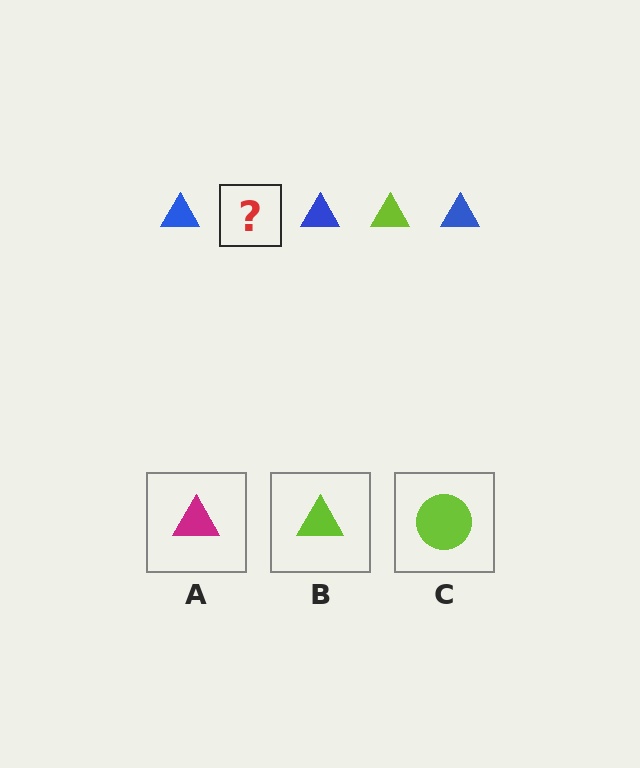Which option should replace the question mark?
Option B.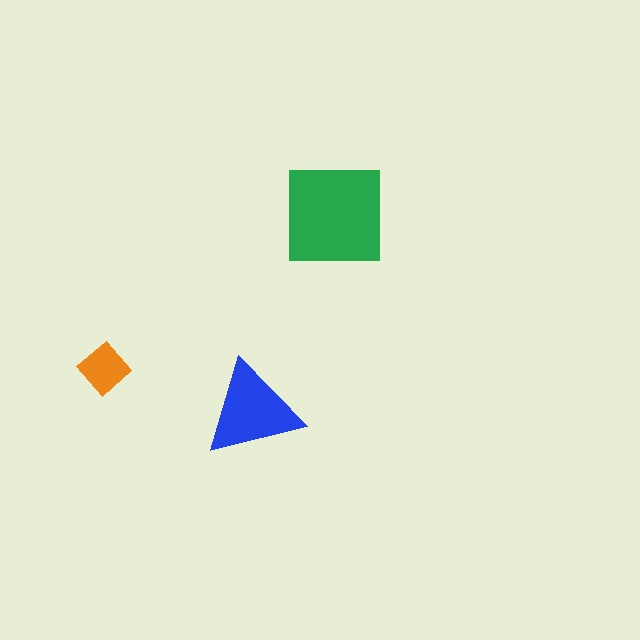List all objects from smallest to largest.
The orange diamond, the blue triangle, the green square.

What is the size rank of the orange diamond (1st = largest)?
3rd.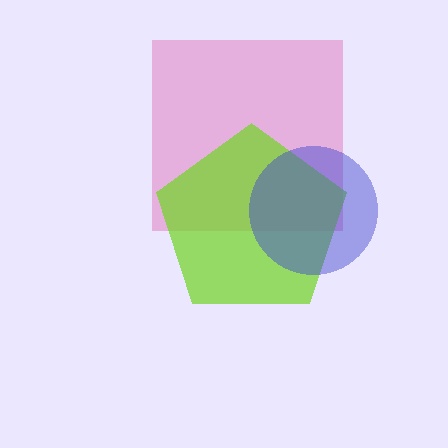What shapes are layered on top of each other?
The layered shapes are: a pink square, a lime pentagon, a blue circle.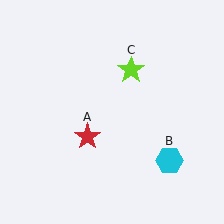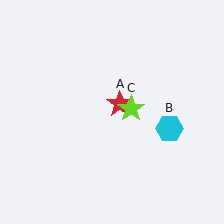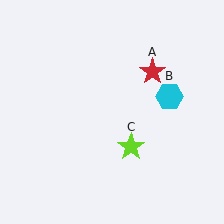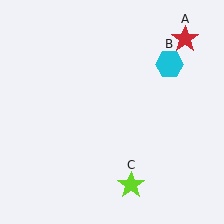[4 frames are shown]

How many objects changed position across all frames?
3 objects changed position: red star (object A), cyan hexagon (object B), lime star (object C).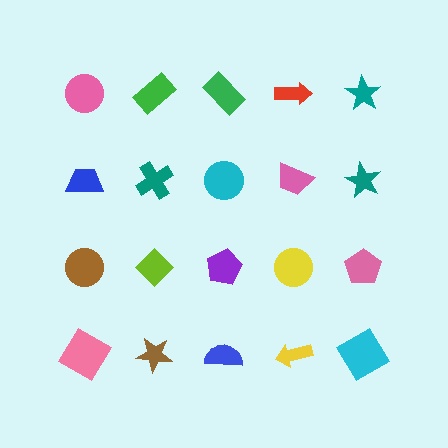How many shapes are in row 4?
5 shapes.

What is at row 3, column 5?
A pink pentagon.